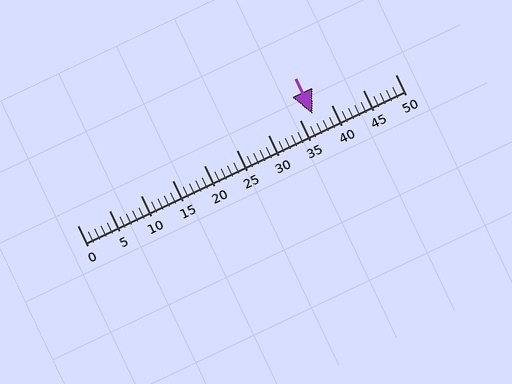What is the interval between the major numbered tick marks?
The major tick marks are spaced 5 units apart.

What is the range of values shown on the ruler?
The ruler shows values from 0 to 50.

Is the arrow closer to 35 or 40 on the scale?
The arrow is closer to 35.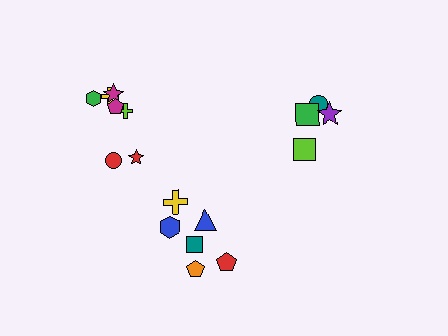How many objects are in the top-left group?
There are 7 objects.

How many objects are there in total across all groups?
There are 17 objects.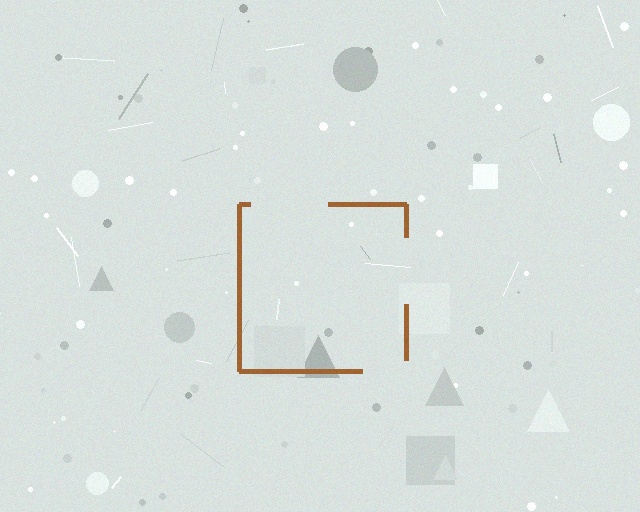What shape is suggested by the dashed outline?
The dashed outline suggests a square.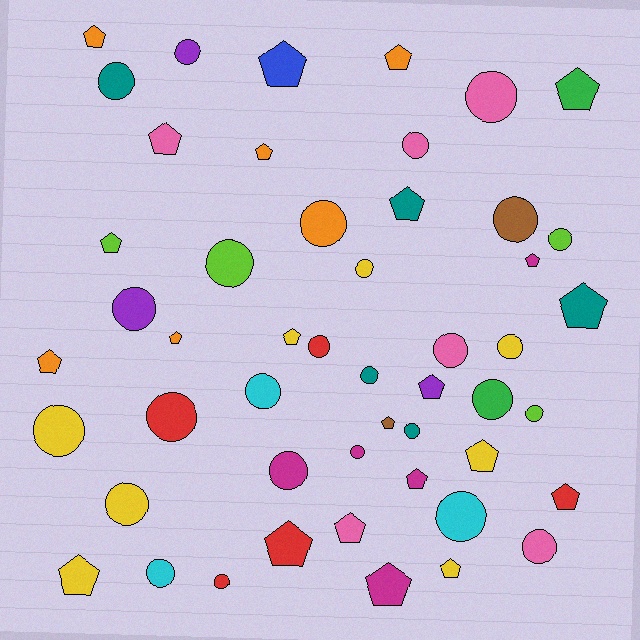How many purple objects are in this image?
There are 3 purple objects.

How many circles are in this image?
There are 27 circles.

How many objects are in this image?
There are 50 objects.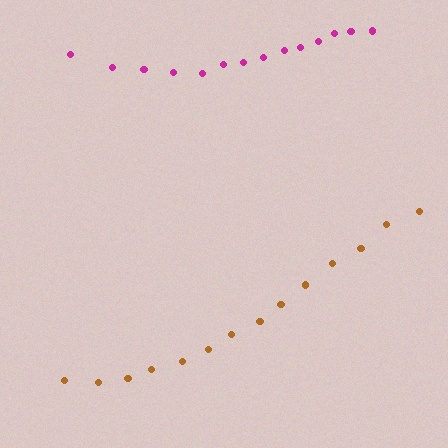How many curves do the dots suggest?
There are 2 distinct paths.